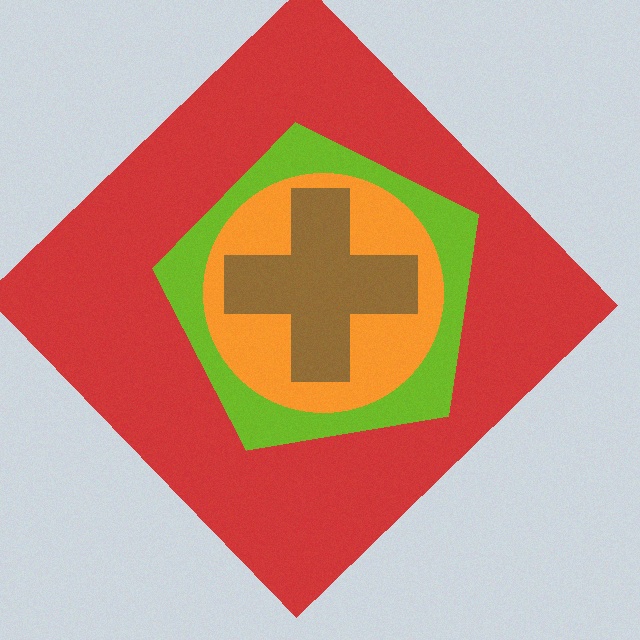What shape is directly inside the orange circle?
The brown cross.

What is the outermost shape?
The red diamond.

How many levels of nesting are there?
4.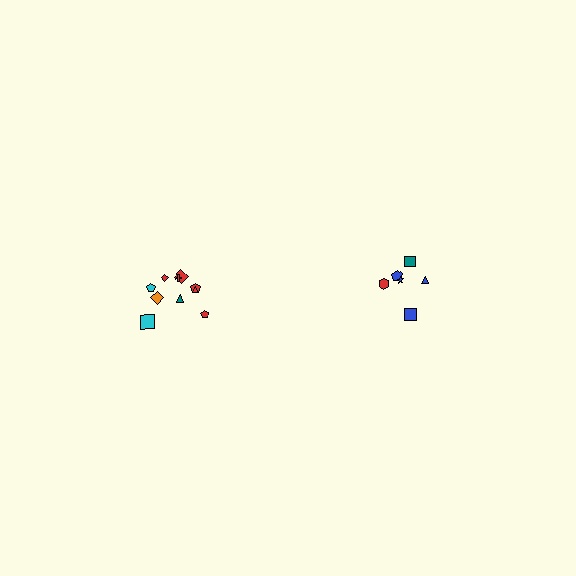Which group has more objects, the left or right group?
The left group.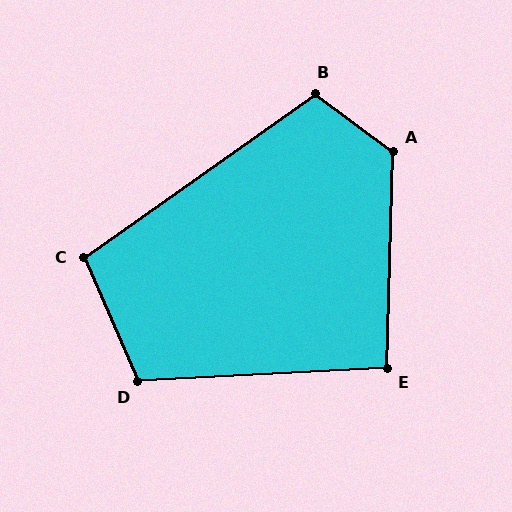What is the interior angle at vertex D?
Approximately 111 degrees (obtuse).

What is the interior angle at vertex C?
Approximately 101 degrees (obtuse).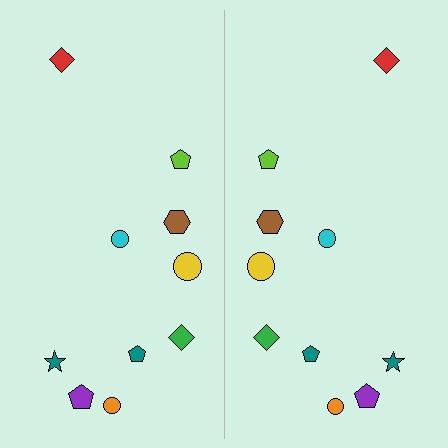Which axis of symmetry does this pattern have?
The pattern has a vertical axis of symmetry running through the center of the image.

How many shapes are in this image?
There are 20 shapes in this image.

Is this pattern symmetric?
Yes, this pattern has bilateral (reflection) symmetry.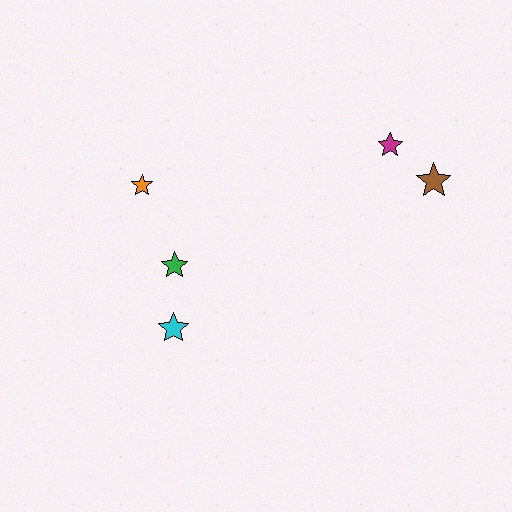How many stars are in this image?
There are 5 stars.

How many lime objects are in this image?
There are no lime objects.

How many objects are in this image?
There are 5 objects.